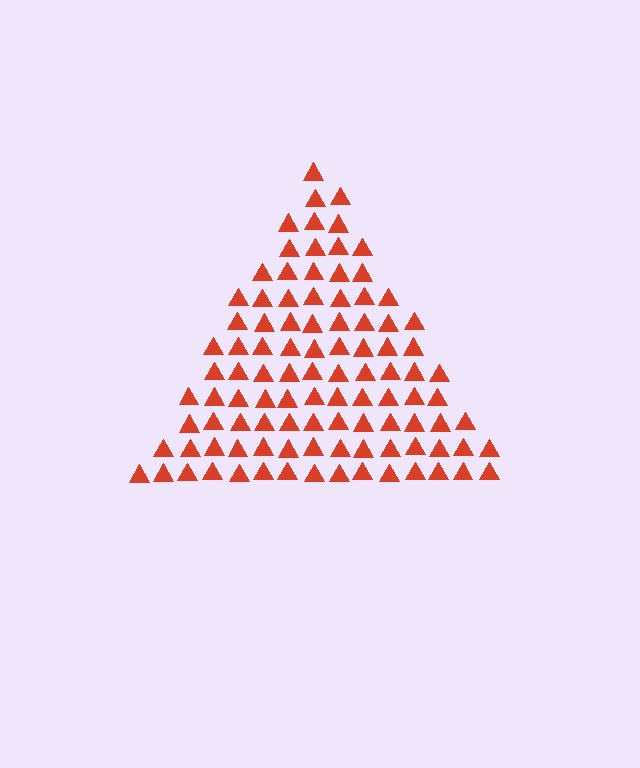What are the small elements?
The small elements are triangles.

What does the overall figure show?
The overall figure shows a triangle.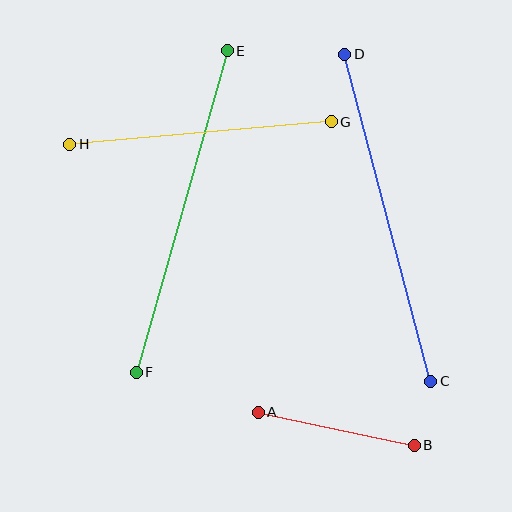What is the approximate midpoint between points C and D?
The midpoint is at approximately (388, 218) pixels.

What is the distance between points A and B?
The distance is approximately 159 pixels.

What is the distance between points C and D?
The distance is approximately 338 pixels.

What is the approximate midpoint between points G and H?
The midpoint is at approximately (200, 133) pixels.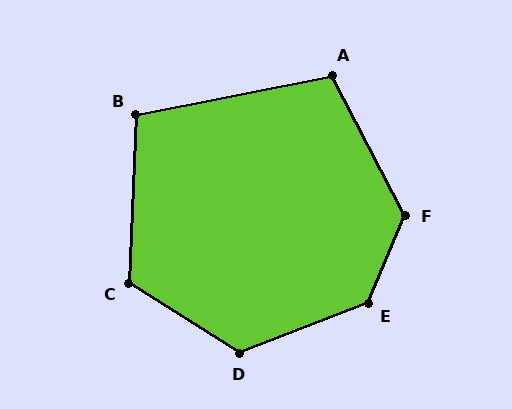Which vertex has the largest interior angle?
E, at approximately 134 degrees.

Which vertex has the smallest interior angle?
B, at approximately 104 degrees.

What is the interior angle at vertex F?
Approximately 130 degrees (obtuse).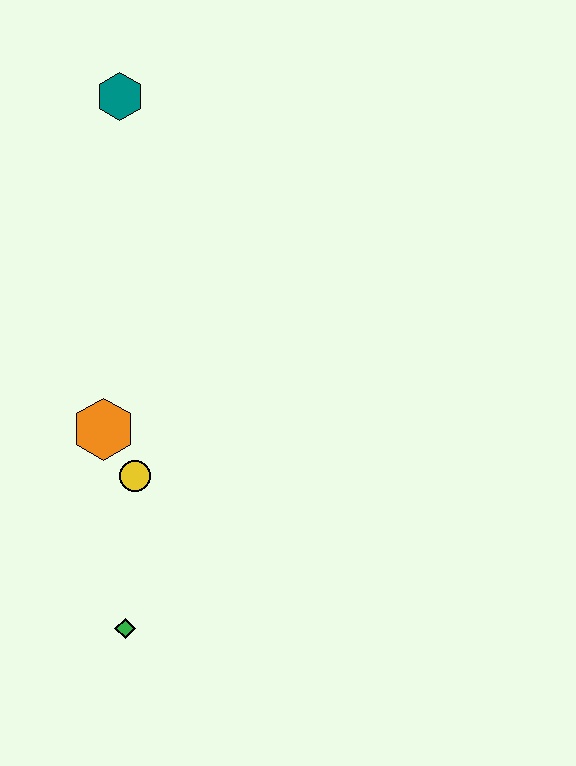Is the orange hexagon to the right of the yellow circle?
No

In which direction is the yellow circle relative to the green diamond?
The yellow circle is above the green diamond.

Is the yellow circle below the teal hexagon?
Yes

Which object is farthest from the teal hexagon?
The green diamond is farthest from the teal hexagon.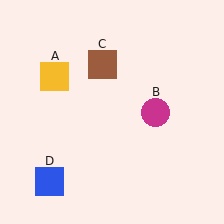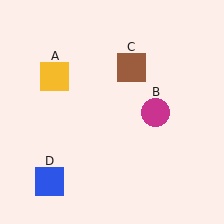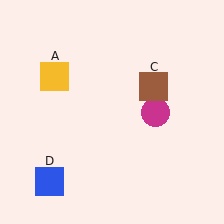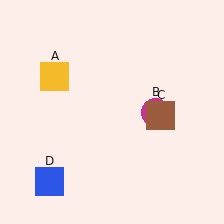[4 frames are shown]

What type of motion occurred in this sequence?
The brown square (object C) rotated clockwise around the center of the scene.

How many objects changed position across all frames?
1 object changed position: brown square (object C).